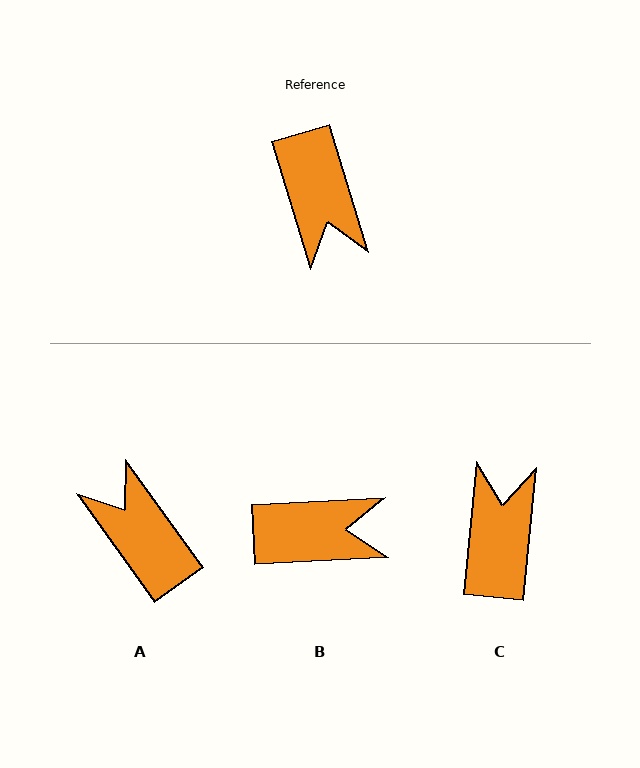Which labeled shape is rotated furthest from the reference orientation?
A, about 161 degrees away.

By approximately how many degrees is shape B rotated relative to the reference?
Approximately 76 degrees counter-clockwise.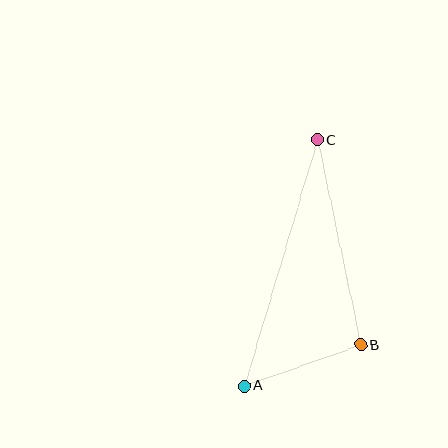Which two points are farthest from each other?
Points A and C are farthest from each other.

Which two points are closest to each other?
Points A and B are closest to each other.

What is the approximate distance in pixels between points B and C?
The distance between B and C is approximately 210 pixels.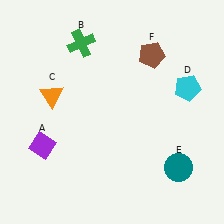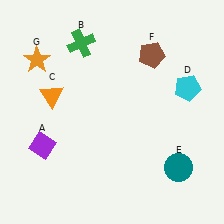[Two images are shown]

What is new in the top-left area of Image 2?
An orange star (G) was added in the top-left area of Image 2.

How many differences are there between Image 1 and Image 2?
There is 1 difference between the two images.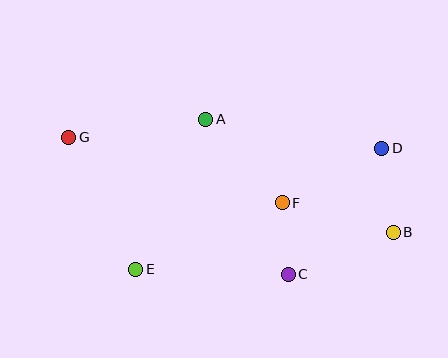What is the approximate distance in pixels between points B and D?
The distance between B and D is approximately 85 pixels.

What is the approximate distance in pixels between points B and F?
The distance between B and F is approximately 115 pixels.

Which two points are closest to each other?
Points C and F are closest to each other.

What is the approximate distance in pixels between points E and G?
The distance between E and G is approximately 148 pixels.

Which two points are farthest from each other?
Points B and G are farthest from each other.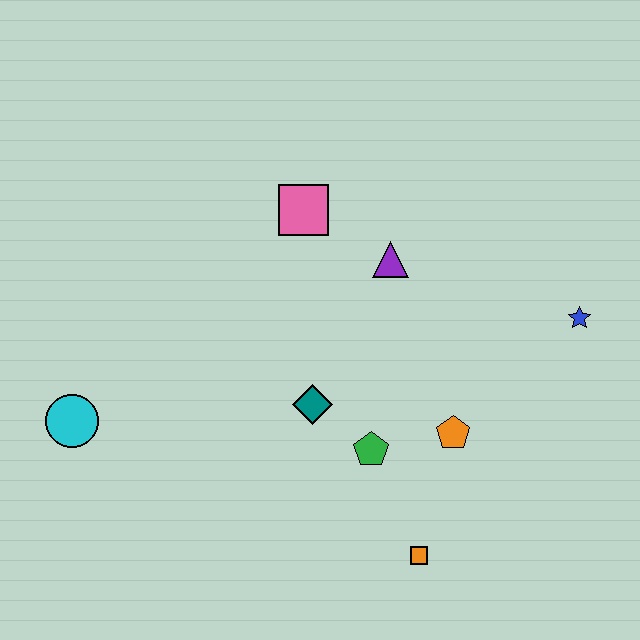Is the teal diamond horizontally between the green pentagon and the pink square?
Yes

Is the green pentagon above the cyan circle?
No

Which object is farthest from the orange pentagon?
The cyan circle is farthest from the orange pentagon.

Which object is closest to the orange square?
The green pentagon is closest to the orange square.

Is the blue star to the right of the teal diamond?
Yes